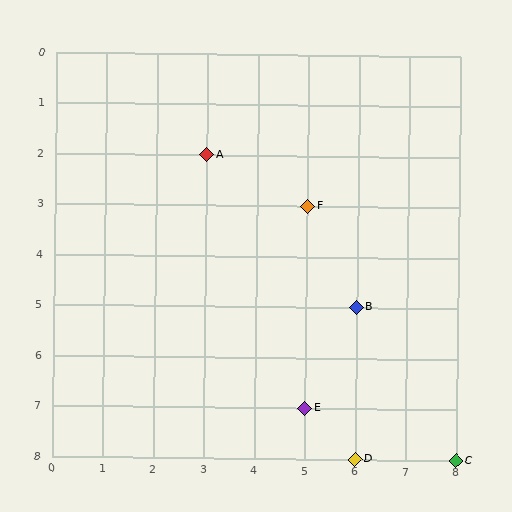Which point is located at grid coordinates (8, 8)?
Point C is at (8, 8).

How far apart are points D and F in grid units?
Points D and F are 1 column and 5 rows apart (about 5.1 grid units diagonally).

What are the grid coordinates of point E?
Point E is at grid coordinates (5, 7).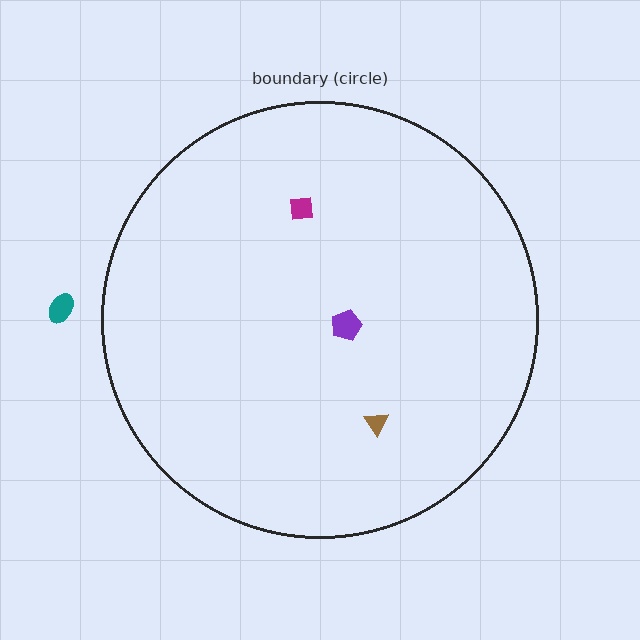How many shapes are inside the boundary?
3 inside, 1 outside.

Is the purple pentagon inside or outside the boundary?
Inside.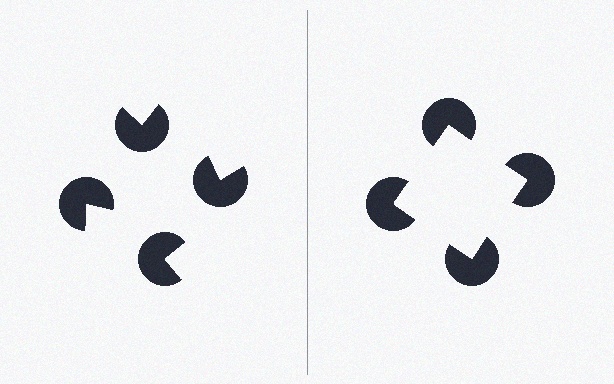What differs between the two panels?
The pac-man discs are positioned identically on both sides; only the wedge orientations differ. On the right they align to a square; on the left they are misaligned.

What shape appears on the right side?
An illusory square.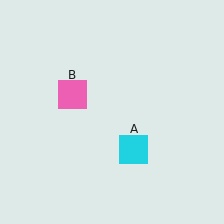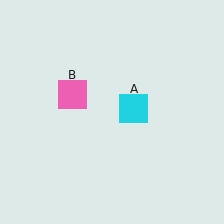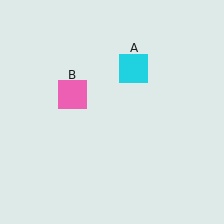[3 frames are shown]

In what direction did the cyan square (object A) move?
The cyan square (object A) moved up.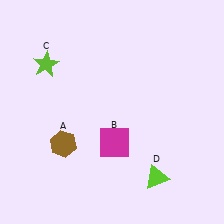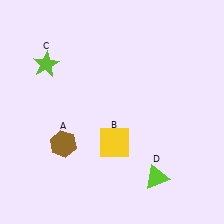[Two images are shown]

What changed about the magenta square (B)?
In Image 1, B is magenta. In Image 2, it changed to yellow.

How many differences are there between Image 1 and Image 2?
There is 1 difference between the two images.